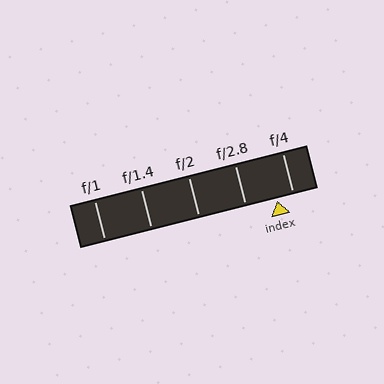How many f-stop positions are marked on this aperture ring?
There are 5 f-stop positions marked.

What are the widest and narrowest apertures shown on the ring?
The widest aperture shown is f/1 and the narrowest is f/4.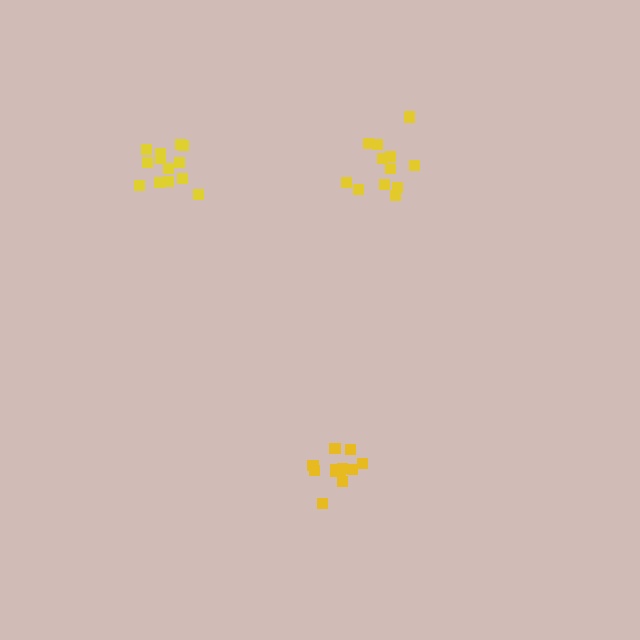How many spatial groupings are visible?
There are 3 spatial groupings.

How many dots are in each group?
Group 1: 12 dots, Group 2: 13 dots, Group 3: 12 dots (37 total).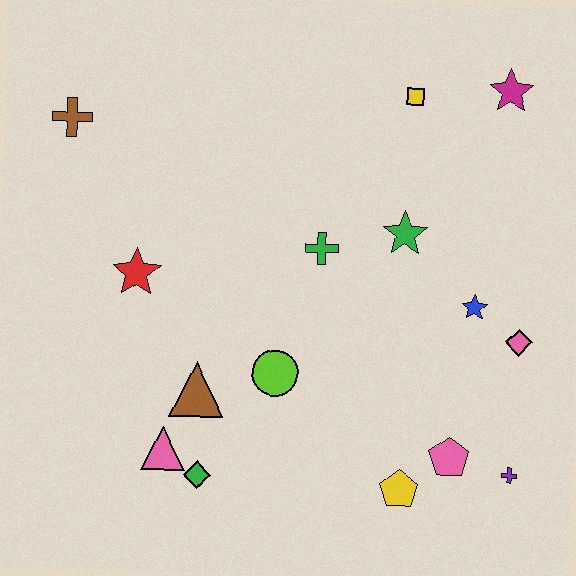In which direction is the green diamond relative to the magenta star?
The green diamond is below the magenta star.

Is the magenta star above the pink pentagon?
Yes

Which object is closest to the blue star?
The pink diamond is closest to the blue star.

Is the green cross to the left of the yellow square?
Yes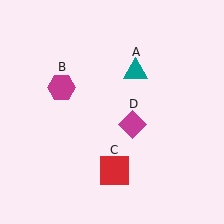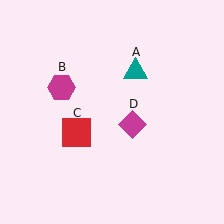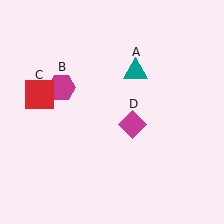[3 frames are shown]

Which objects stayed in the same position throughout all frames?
Teal triangle (object A) and magenta hexagon (object B) and magenta diamond (object D) remained stationary.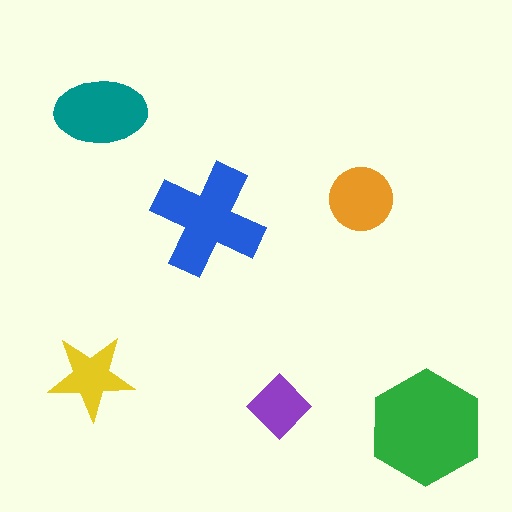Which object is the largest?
The green hexagon.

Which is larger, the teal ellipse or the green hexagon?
The green hexagon.